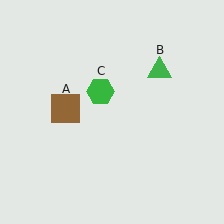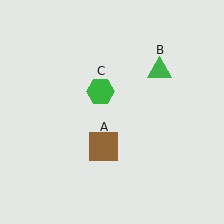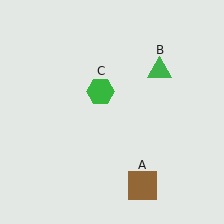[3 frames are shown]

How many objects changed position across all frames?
1 object changed position: brown square (object A).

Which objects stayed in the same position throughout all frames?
Green triangle (object B) and green hexagon (object C) remained stationary.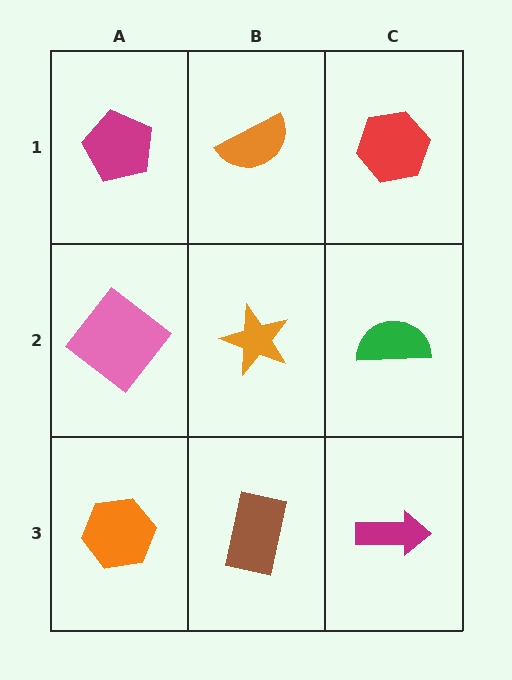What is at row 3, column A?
An orange hexagon.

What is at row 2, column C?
A green semicircle.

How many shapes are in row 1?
3 shapes.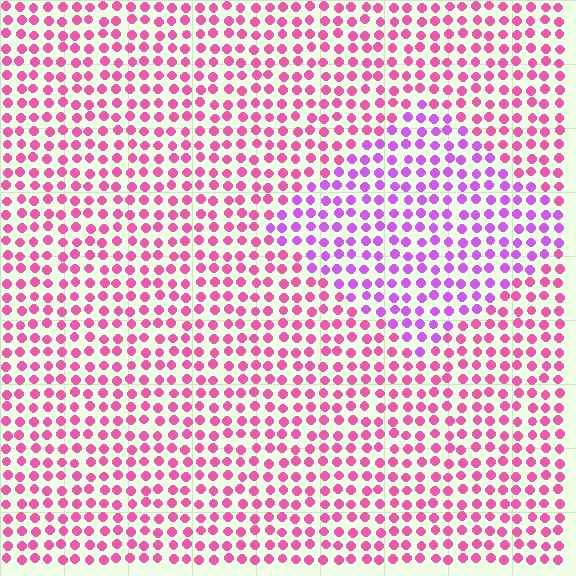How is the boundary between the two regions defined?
The boundary is defined purely by a slight shift in hue (about 38 degrees). Spacing, size, and orientation are identical on both sides.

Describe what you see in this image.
The image is filled with small pink elements in a uniform arrangement. A diamond-shaped region is visible where the elements are tinted to a slightly different hue, forming a subtle color boundary.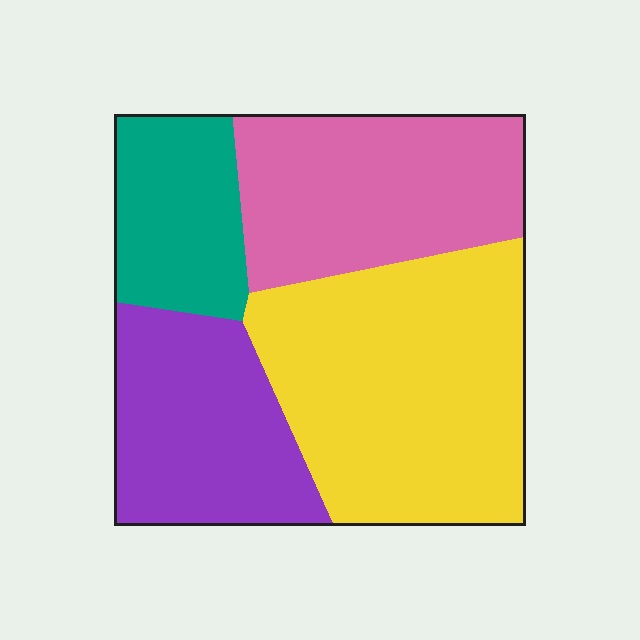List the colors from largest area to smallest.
From largest to smallest: yellow, pink, purple, teal.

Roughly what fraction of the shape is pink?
Pink takes up between a quarter and a half of the shape.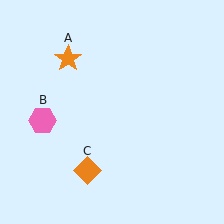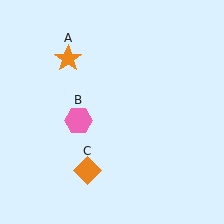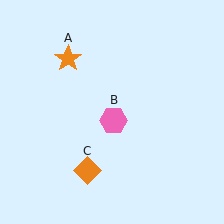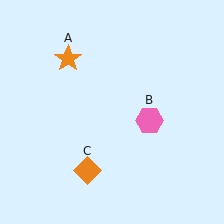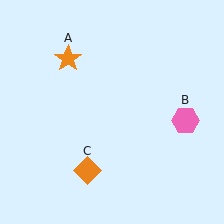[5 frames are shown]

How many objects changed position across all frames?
1 object changed position: pink hexagon (object B).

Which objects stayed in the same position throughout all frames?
Orange star (object A) and orange diamond (object C) remained stationary.